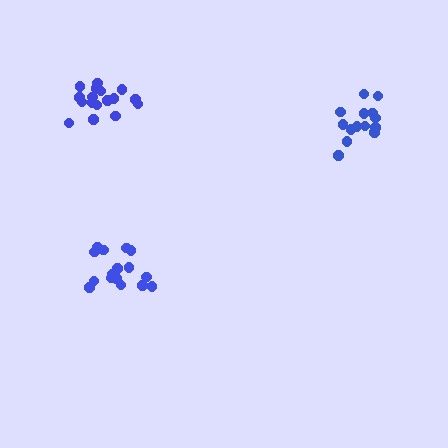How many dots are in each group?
Group 1: 16 dots, Group 2: 17 dots, Group 3: 14 dots (47 total).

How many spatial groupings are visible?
There are 3 spatial groupings.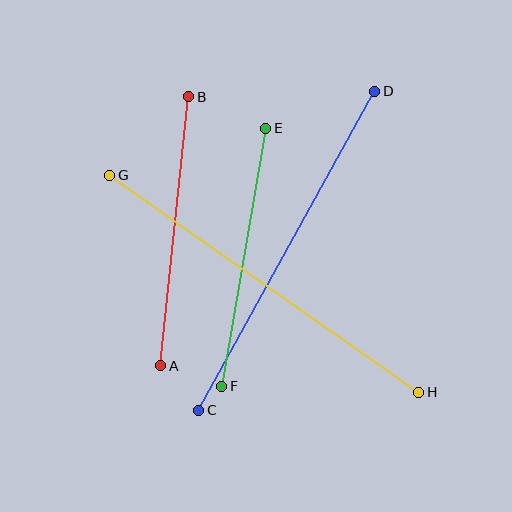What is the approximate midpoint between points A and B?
The midpoint is at approximately (175, 231) pixels.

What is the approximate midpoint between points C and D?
The midpoint is at approximately (287, 251) pixels.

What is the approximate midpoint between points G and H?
The midpoint is at approximately (264, 284) pixels.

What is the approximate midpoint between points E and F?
The midpoint is at approximately (244, 257) pixels.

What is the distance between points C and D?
The distance is approximately 364 pixels.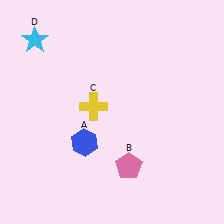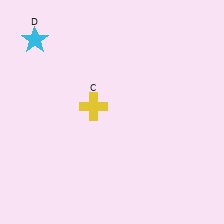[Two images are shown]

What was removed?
The blue hexagon (A), the pink pentagon (B) were removed in Image 2.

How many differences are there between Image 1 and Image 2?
There are 2 differences between the two images.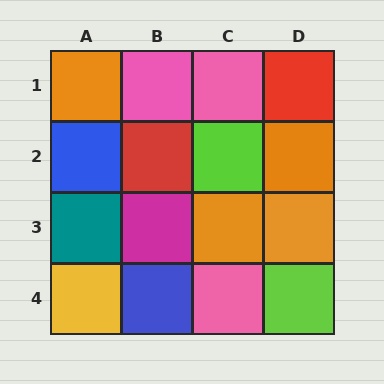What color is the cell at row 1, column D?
Red.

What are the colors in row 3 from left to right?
Teal, magenta, orange, orange.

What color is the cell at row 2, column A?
Blue.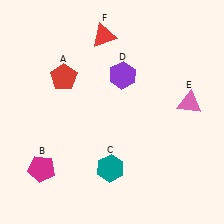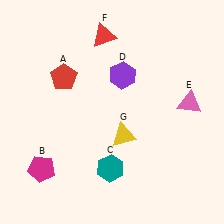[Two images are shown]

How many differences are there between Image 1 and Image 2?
There is 1 difference between the two images.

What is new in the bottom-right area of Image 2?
A yellow triangle (G) was added in the bottom-right area of Image 2.